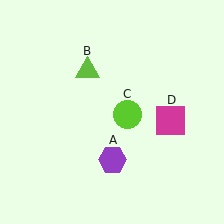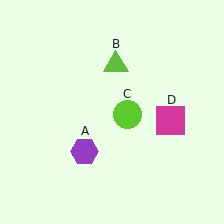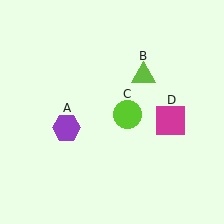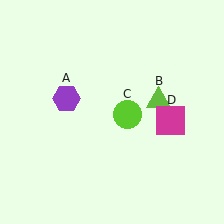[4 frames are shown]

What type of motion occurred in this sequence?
The purple hexagon (object A), lime triangle (object B) rotated clockwise around the center of the scene.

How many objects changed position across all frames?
2 objects changed position: purple hexagon (object A), lime triangle (object B).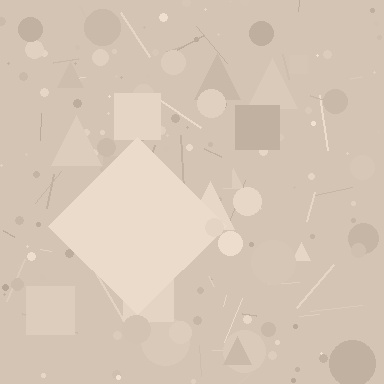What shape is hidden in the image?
A diamond is hidden in the image.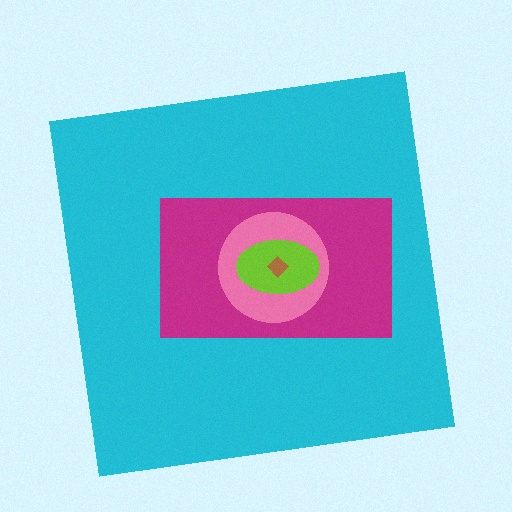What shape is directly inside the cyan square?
The magenta rectangle.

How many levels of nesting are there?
5.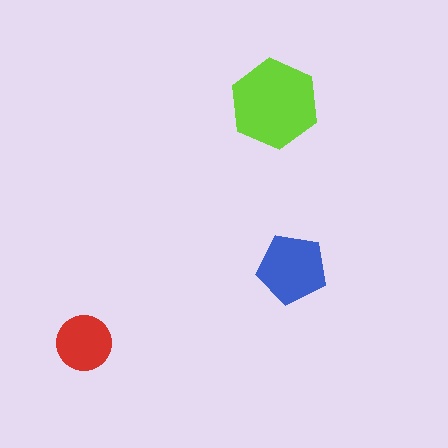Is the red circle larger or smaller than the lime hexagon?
Smaller.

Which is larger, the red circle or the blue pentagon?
The blue pentagon.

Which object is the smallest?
The red circle.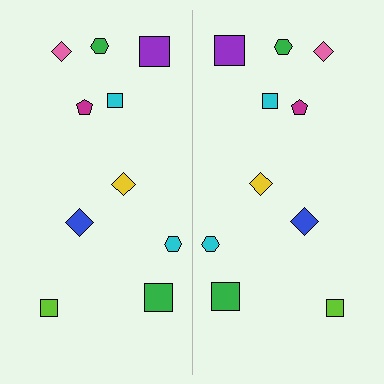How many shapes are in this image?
There are 20 shapes in this image.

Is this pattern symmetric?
Yes, this pattern has bilateral (reflection) symmetry.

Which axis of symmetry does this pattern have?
The pattern has a vertical axis of symmetry running through the center of the image.